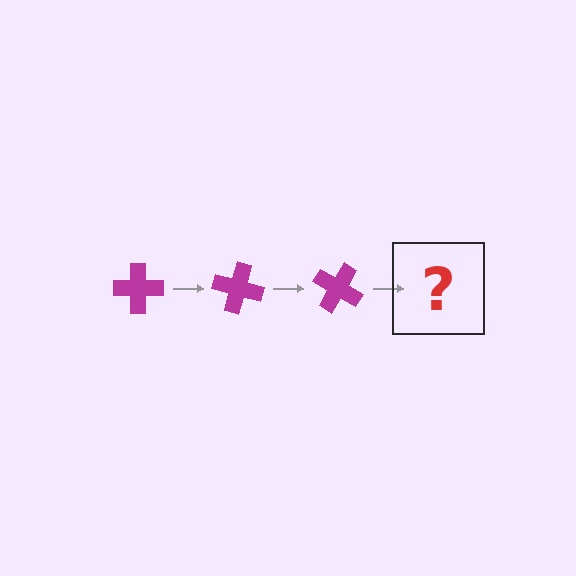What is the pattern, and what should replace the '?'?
The pattern is that the cross rotates 15 degrees each step. The '?' should be a magenta cross rotated 45 degrees.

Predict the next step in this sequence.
The next step is a magenta cross rotated 45 degrees.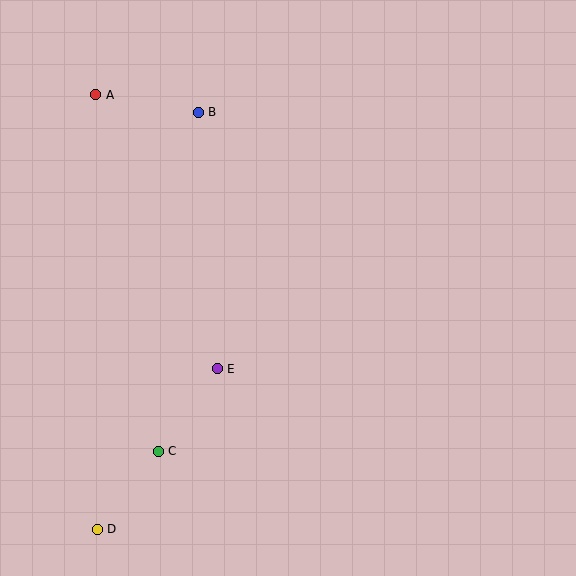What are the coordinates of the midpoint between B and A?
The midpoint between B and A is at (147, 104).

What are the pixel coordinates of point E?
Point E is at (217, 369).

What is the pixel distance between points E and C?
The distance between E and C is 102 pixels.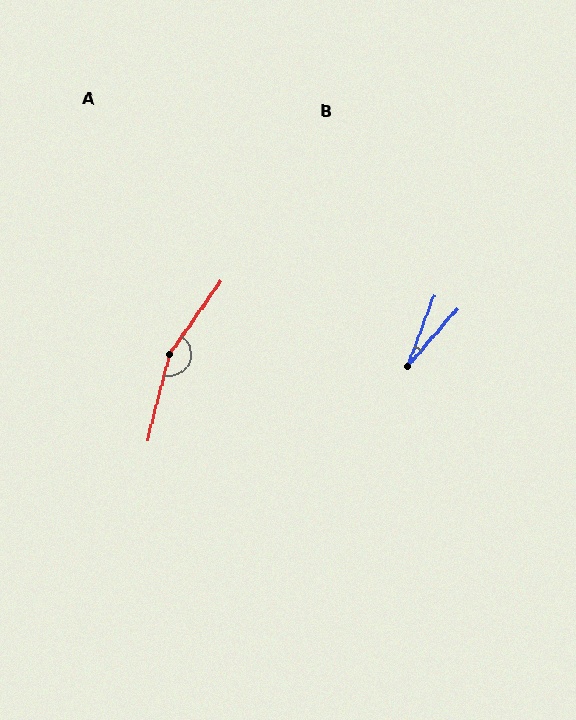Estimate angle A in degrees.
Approximately 159 degrees.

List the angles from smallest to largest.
B (21°), A (159°).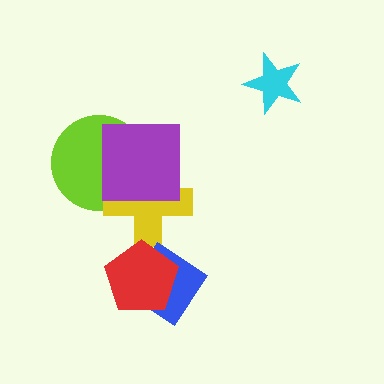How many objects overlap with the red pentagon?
1 object overlaps with the red pentagon.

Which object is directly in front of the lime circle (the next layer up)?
The yellow cross is directly in front of the lime circle.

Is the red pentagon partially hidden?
No, no other shape covers it.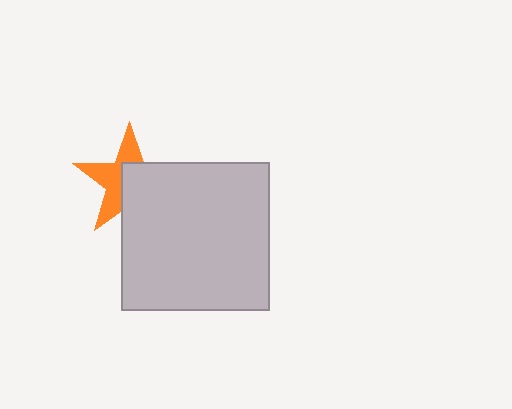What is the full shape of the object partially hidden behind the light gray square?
The partially hidden object is an orange star.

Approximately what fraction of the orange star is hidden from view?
Roughly 52% of the orange star is hidden behind the light gray square.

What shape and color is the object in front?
The object in front is a light gray square.